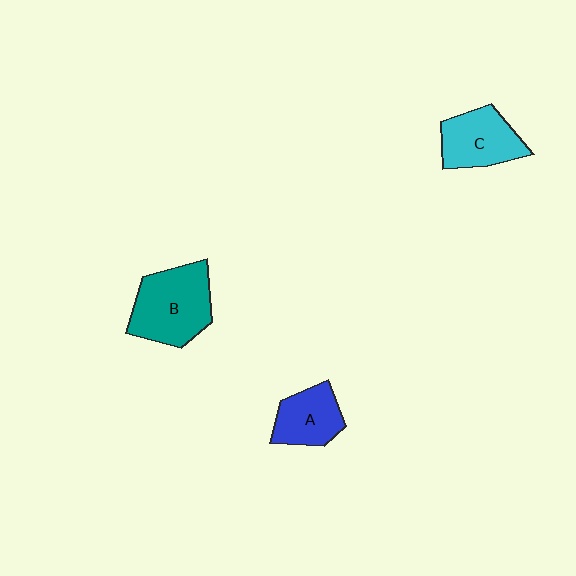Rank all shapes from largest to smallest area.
From largest to smallest: B (teal), C (cyan), A (blue).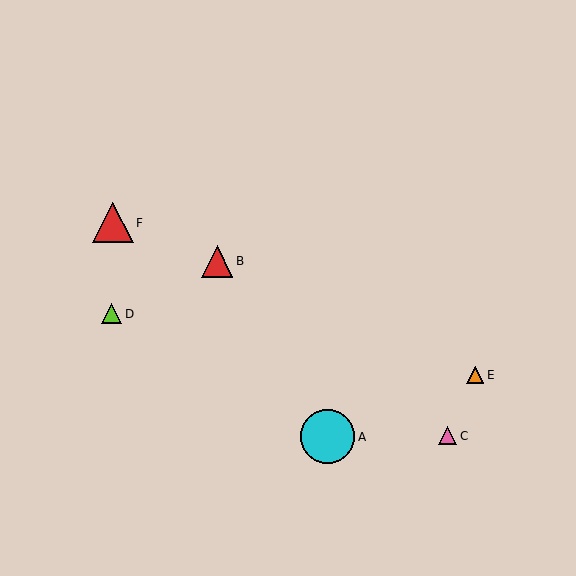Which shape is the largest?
The cyan circle (labeled A) is the largest.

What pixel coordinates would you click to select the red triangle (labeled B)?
Click at (217, 261) to select the red triangle B.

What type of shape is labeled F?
Shape F is a red triangle.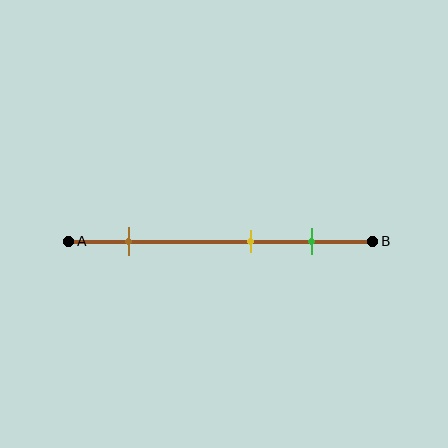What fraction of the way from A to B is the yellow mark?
The yellow mark is approximately 60% (0.6) of the way from A to B.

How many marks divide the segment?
There are 3 marks dividing the segment.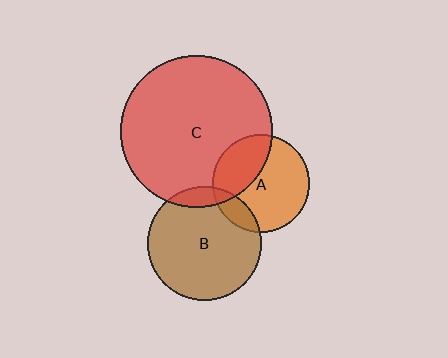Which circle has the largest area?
Circle C (red).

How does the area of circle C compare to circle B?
Approximately 1.8 times.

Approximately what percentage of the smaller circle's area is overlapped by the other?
Approximately 15%.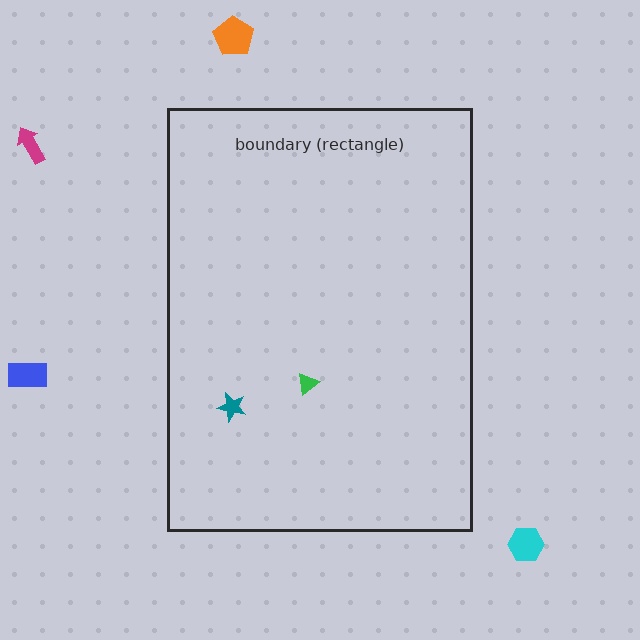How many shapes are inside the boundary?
2 inside, 4 outside.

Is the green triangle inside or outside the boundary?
Inside.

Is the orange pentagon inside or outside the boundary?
Outside.